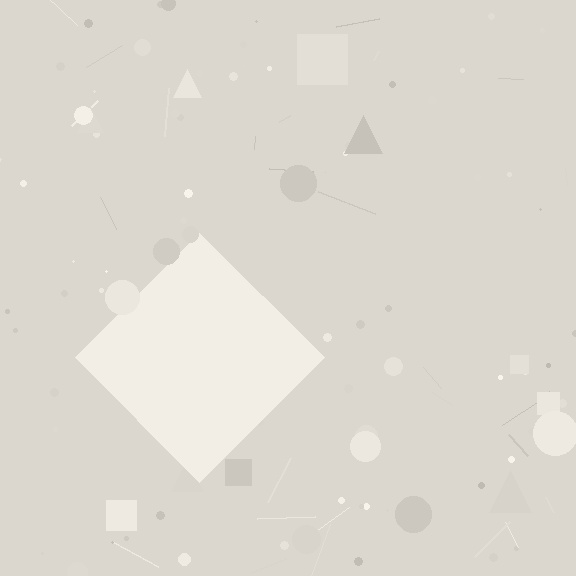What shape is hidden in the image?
A diamond is hidden in the image.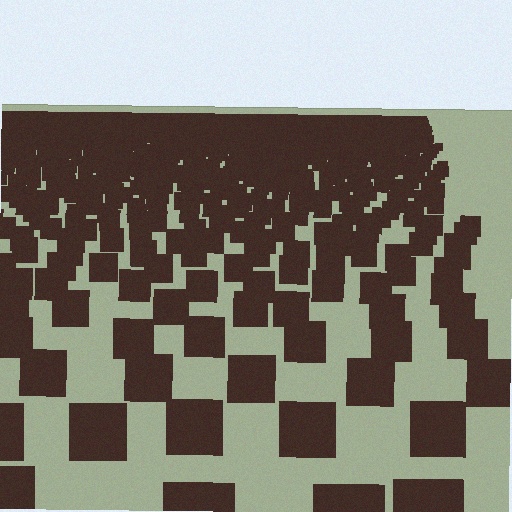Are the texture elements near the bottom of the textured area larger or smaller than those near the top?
Larger. Near the bottom, elements are closer to the viewer and appear at a bigger on-screen size.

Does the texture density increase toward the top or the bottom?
Density increases toward the top.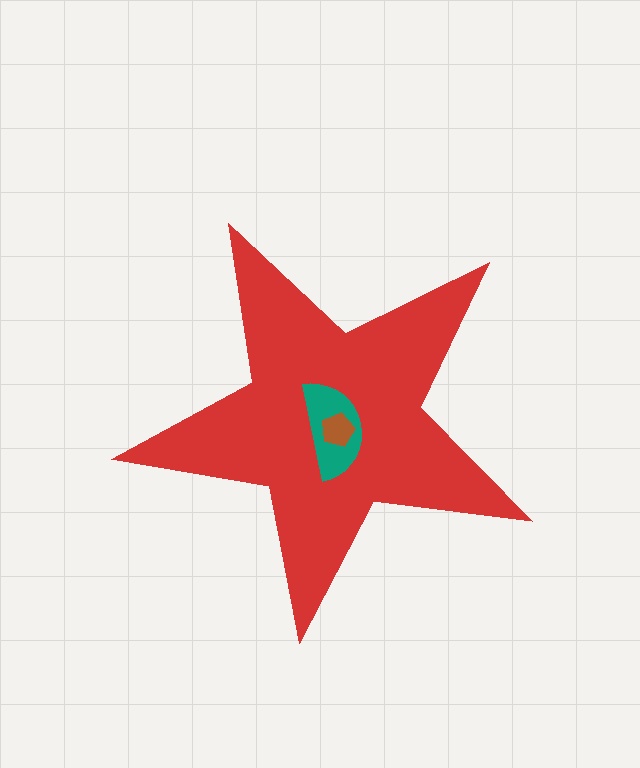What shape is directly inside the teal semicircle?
The brown pentagon.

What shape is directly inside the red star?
The teal semicircle.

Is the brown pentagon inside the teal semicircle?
Yes.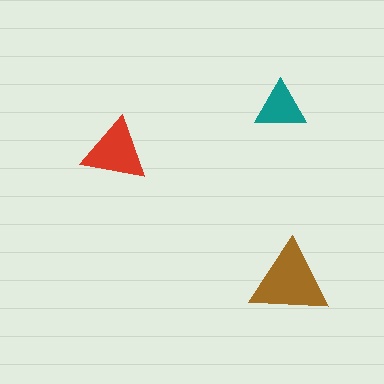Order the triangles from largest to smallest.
the brown one, the red one, the teal one.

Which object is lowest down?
The brown triangle is bottommost.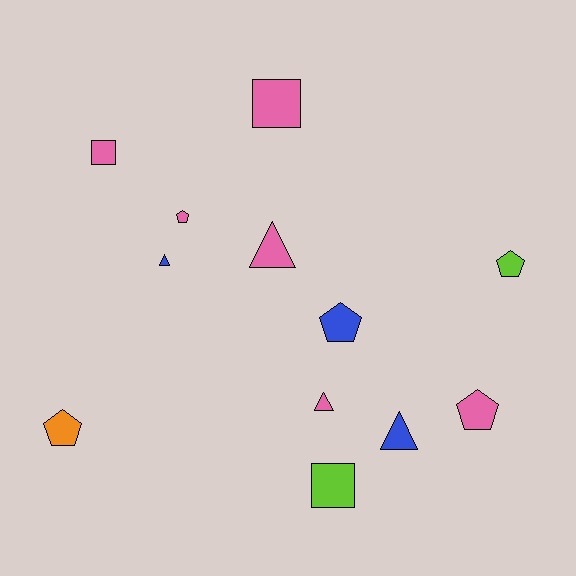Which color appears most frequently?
Pink, with 6 objects.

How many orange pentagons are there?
There is 1 orange pentagon.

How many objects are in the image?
There are 12 objects.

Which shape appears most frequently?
Pentagon, with 5 objects.